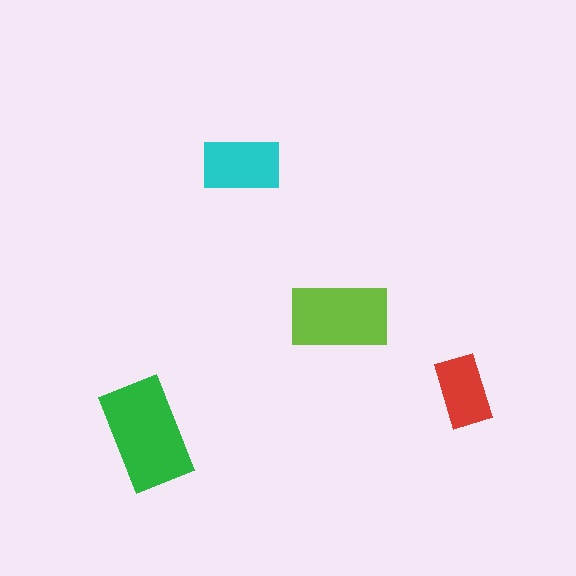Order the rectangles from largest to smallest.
the green one, the lime one, the cyan one, the red one.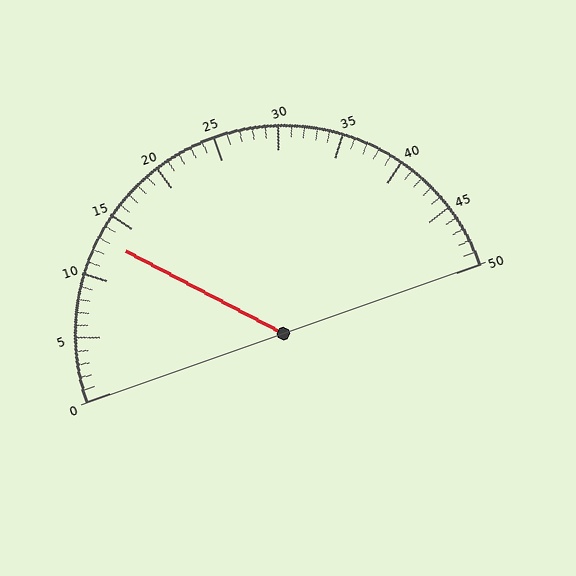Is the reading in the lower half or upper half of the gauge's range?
The reading is in the lower half of the range (0 to 50).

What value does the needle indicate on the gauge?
The needle indicates approximately 13.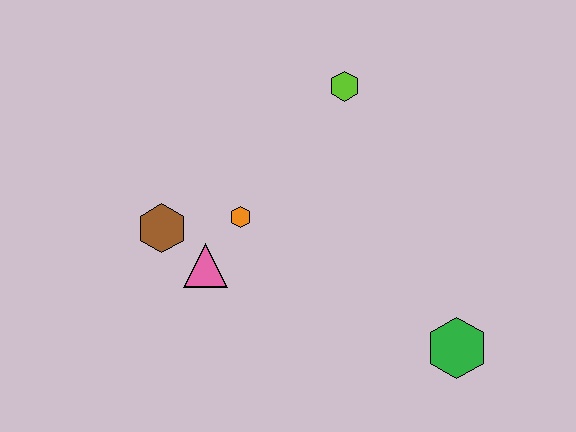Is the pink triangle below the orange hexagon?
Yes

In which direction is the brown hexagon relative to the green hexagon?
The brown hexagon is to the left of the green hexagon.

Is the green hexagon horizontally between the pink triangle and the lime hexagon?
No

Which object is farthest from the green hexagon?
The brown hexagon is farthest from the green hexagon.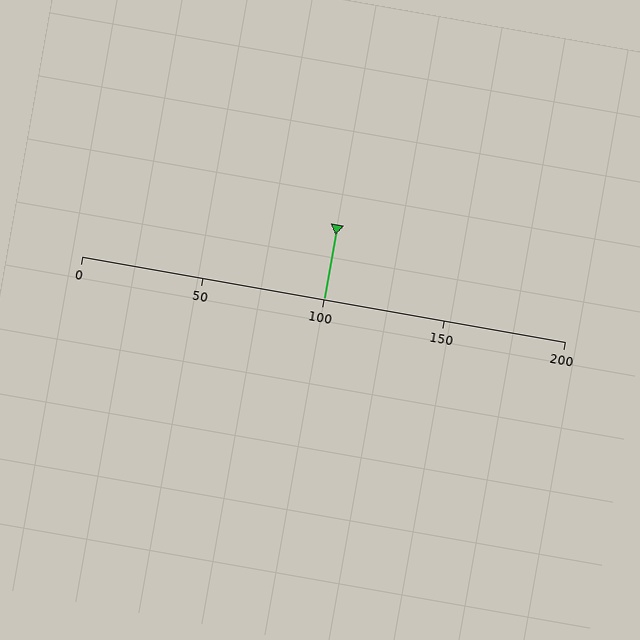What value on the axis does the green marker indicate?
The marker indicates approximately 100.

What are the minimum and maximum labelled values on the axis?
The axis runs from 0 to 200.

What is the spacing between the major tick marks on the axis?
The major ticks are spaced 50 apart.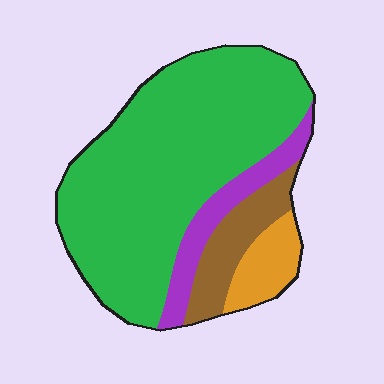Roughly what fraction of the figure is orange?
Orange covers 8% of the figure.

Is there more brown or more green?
Green.